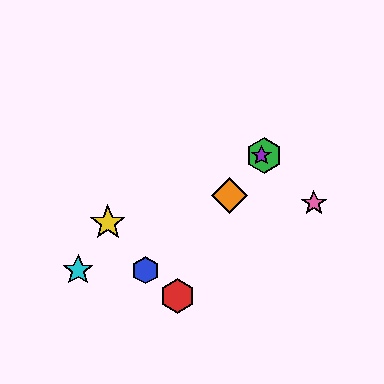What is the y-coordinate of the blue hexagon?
The blue hexagon is at y≈270.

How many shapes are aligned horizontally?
2 shapes (the green hexagon, the purple star) are aligned horizontally.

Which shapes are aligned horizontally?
The green hexagon, the purple star are aligned horizontally.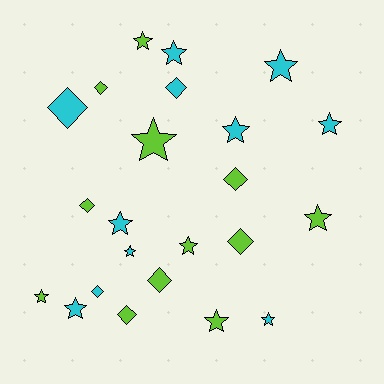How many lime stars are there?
There are 6 lime stars.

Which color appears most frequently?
Lime, with 12 objects.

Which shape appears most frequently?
Star, with 14 objects.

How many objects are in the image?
There are 23 objects.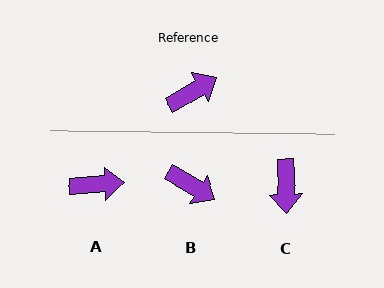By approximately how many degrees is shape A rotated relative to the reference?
Approximately 26 degrees clockwise.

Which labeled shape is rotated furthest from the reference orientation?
C, about 118 degrees away.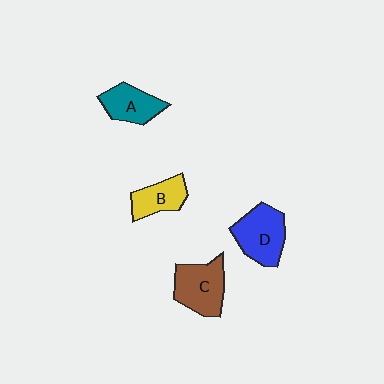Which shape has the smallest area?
Shape B (yellow).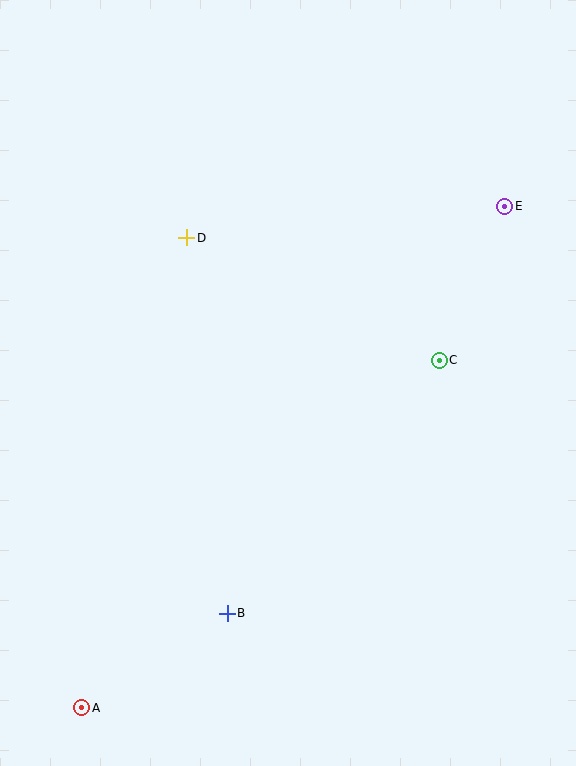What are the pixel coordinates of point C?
Point C is at (439, 360).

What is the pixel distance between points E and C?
The distance between E and C is 167 pixels.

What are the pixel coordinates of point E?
Point E is at (505, 206).